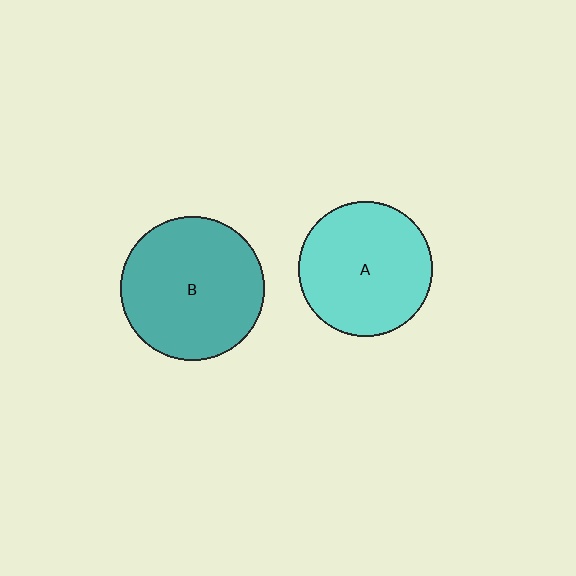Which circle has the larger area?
Circle B (teal).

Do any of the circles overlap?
No, none of the circles overlap.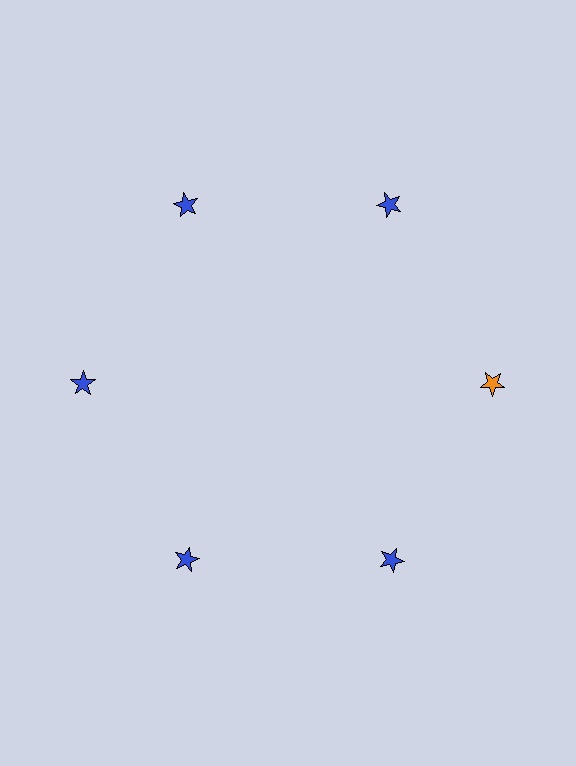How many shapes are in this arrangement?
There are 6 shapes arranged in a ring pattern.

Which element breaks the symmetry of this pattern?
The orange star at roughly the 3 o'clock position breaks the symmetry. All other shapes are blue stars.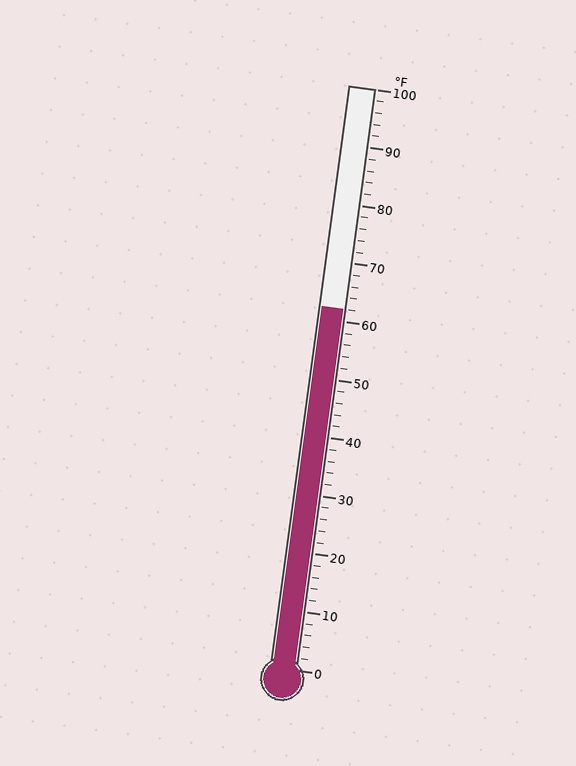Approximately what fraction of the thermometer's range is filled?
The thermometer is filled to approximately 60% of its range.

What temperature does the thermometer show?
The thermometer shows approximately 62°F.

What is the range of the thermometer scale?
The thermometer scale ranges from 0°F to 100°F.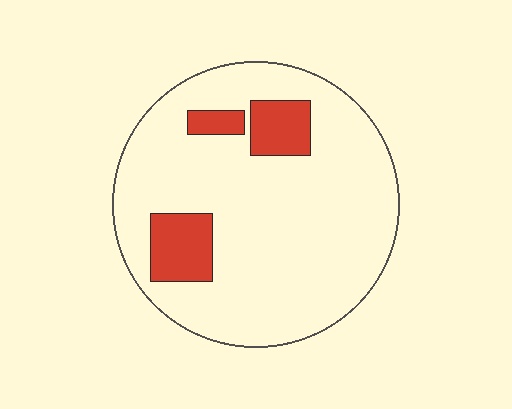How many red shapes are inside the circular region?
3.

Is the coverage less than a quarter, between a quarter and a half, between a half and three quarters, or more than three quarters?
Less than a quarter.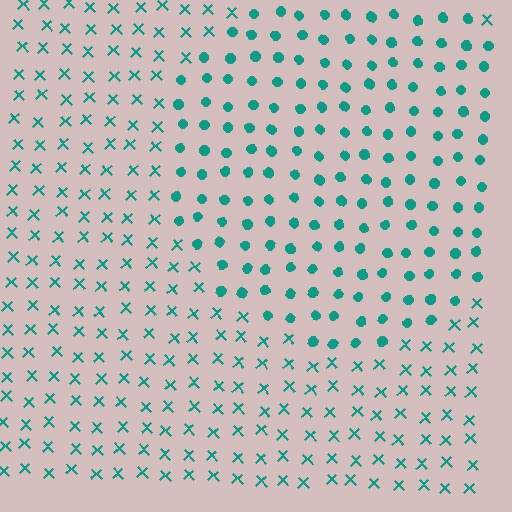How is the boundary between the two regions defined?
The boundary is defined by a change in element shape: circles inside vs. X marks outside. All elements share the same color and spacing.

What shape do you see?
I see a circle.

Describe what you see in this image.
The image is filled with small teal elements arranged in a uniform grid. A circle-shaped region contains circles, while the surrounding area contains X marks. The boundary is defined purely by the change in element shape.